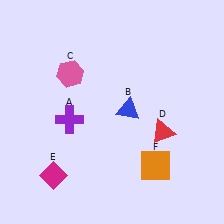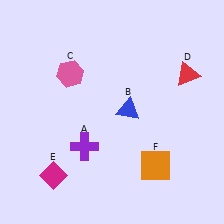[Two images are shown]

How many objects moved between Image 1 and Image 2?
2 objects moved between the two images.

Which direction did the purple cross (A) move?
The purple cross (A) moved down.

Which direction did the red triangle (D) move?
The red triangle (D) moved up.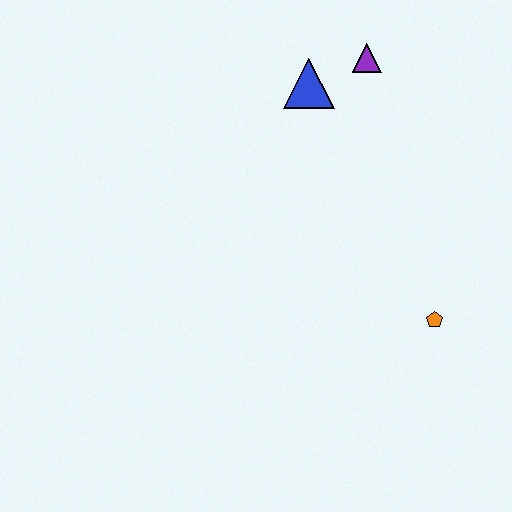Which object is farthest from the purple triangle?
The orange pentagon is farthest from the purple triangle.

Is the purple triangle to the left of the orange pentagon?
Yes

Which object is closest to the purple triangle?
The blue triangle is closest to the purple triangle.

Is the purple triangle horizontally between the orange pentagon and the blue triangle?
Yes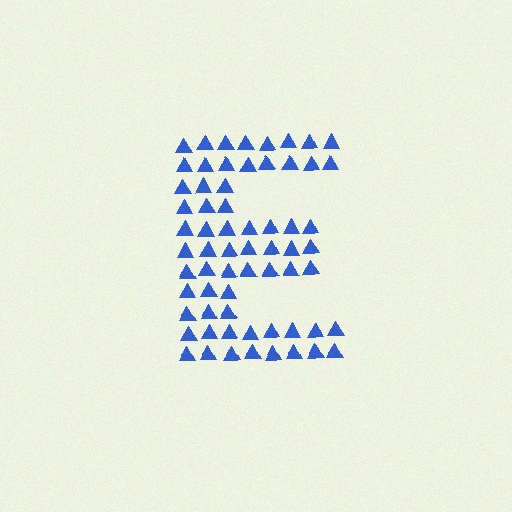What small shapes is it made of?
It is made of small triangles.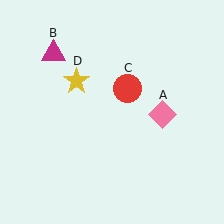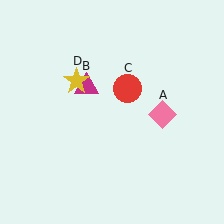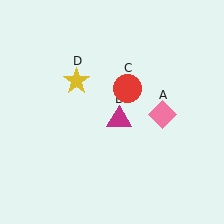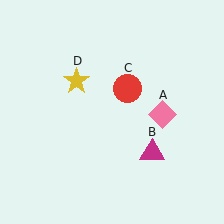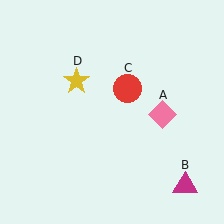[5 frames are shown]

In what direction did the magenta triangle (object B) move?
The magenta triangle (object B) moved down and to the right.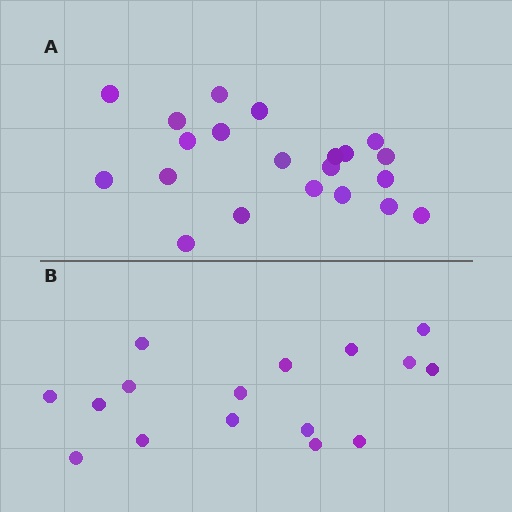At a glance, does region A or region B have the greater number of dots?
Region A (the top region) has more dots.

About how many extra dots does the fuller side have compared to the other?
Region A has about 5 more dots than region B.